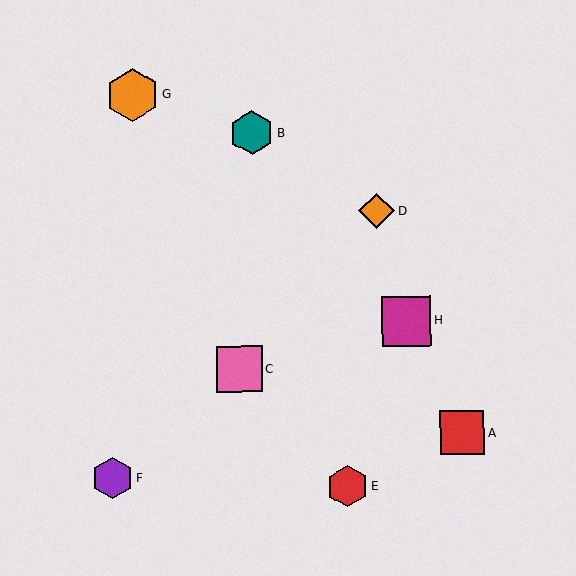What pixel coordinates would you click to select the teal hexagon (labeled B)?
Click at (252, 133) to select the teal hexagon B.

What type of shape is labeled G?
Shape G is an orange hexagon.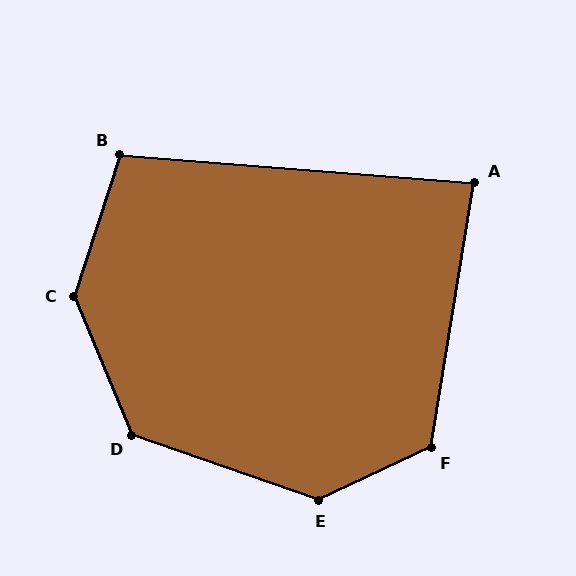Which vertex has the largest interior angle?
C, at approximately 139 degrees.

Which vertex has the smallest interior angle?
A, at approximately 85 degrees.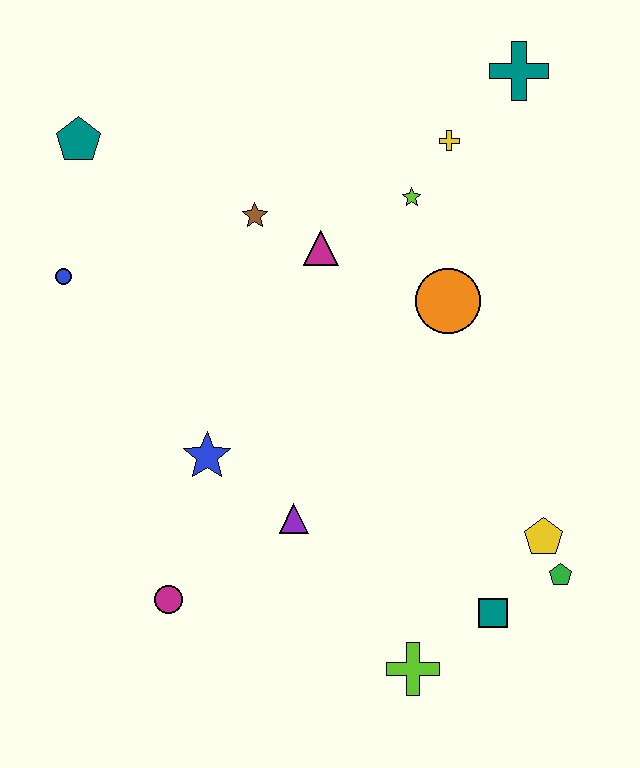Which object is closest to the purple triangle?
The blue star is closest to the purple triangle.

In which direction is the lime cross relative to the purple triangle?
The lime cross is below the purple triangle.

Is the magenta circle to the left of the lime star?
Yes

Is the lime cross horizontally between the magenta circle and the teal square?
Yes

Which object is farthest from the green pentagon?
The teal pentagon is farthest from the green pentagon.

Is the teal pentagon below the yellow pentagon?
No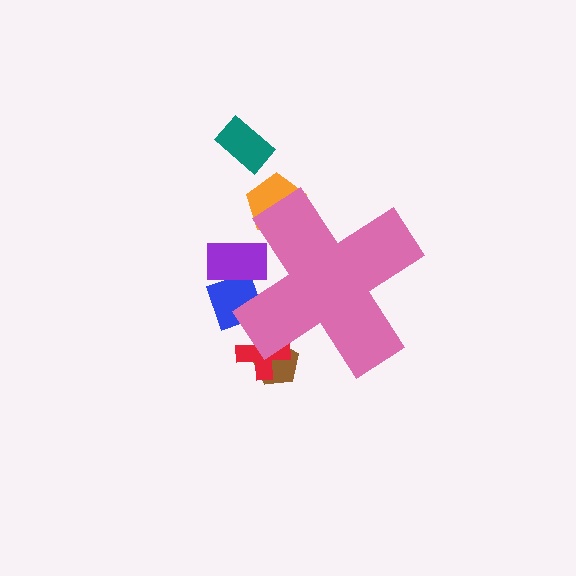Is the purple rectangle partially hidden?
Yes, the purple rectangle is partially hidden behind the pink cross.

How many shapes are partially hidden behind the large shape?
5 shapes are partially hidden.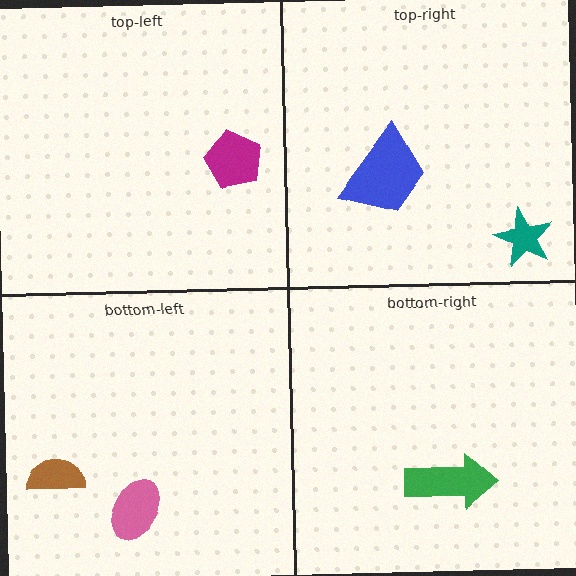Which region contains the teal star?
The top-right region.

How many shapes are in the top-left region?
1.